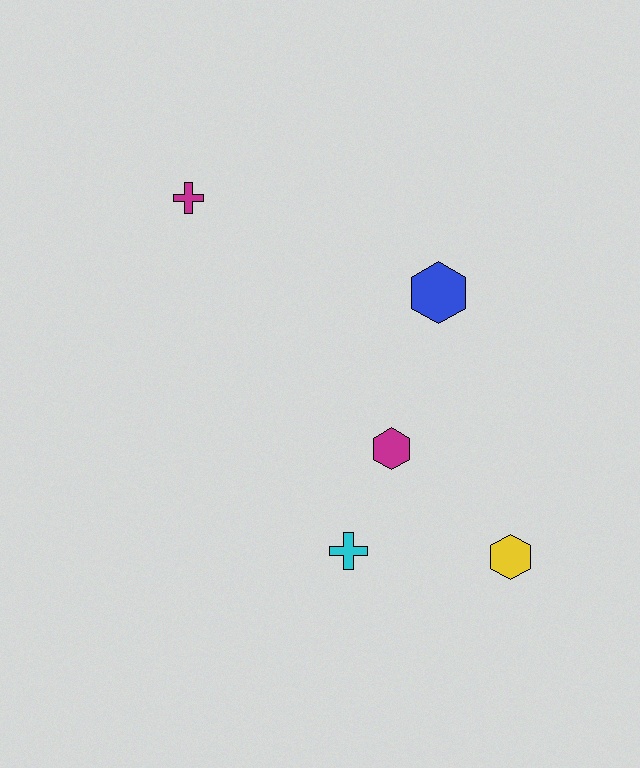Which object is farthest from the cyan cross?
The magenta cross is farthest from the cyan cross.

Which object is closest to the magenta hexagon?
The cyan cross is closest to the magenta hexagon.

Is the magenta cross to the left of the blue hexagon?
Yes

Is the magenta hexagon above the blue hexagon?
No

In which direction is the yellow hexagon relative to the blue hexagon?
The yellow hexagon is below the blue hexagon.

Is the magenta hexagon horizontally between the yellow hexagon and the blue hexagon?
No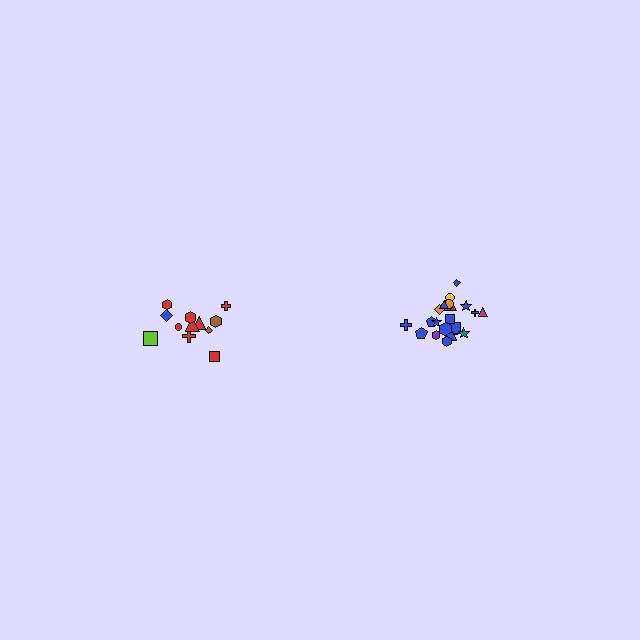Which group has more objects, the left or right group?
The right group.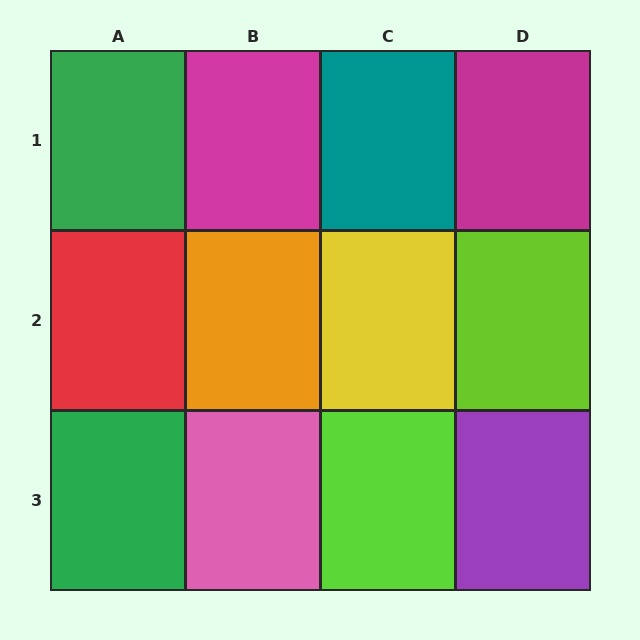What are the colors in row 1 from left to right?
Green, magenta, teal, magenta.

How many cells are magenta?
2 cells are magenta.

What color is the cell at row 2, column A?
Red.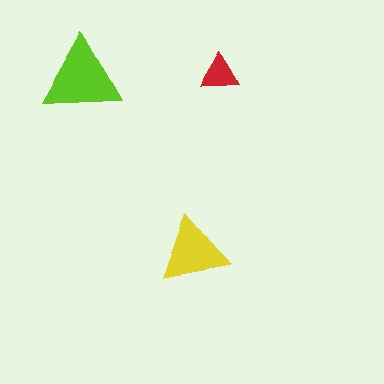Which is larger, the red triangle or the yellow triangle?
The yellow one.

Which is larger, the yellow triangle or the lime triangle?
The lime one.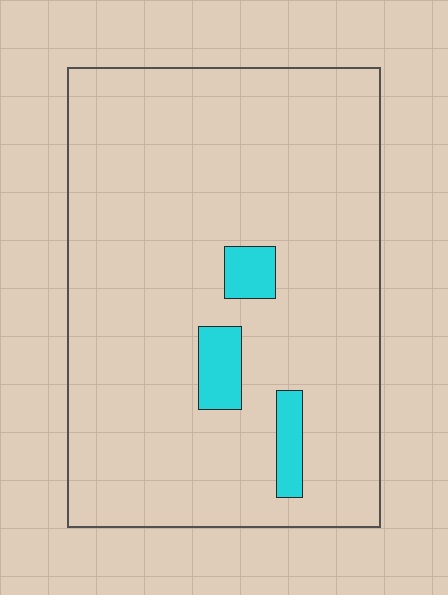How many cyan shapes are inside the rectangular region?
3.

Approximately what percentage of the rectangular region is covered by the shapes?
Approximately 5%.